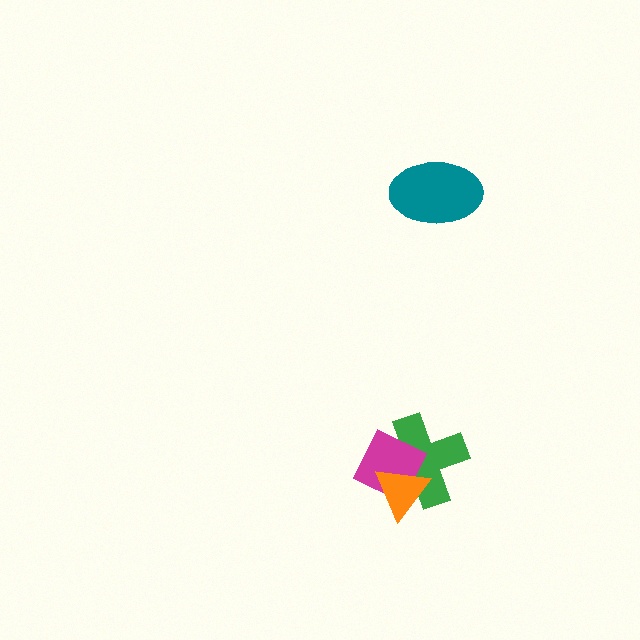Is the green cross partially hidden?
Yes, it is partially covered by another shape.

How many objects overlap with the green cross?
2 objects overlap with the green cross.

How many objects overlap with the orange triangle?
2 objects overlap with the orange triangle.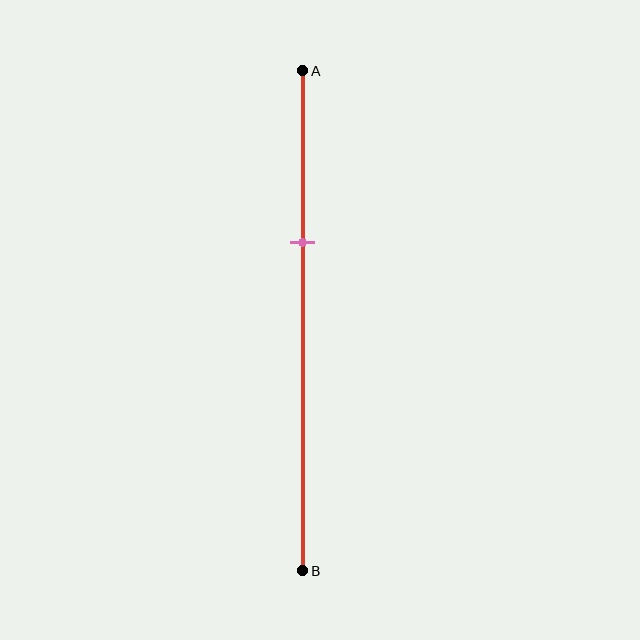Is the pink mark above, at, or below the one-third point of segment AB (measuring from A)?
The pink mark is approximately at the one-third point of segment AB.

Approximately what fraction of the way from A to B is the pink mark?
The pink mark is approximately 35% of the way from A to B.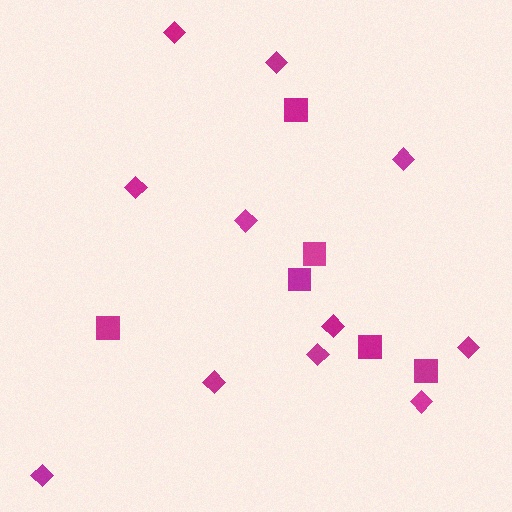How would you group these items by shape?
There are 2 groups: one group of diamonds (11) and one group of squares (6).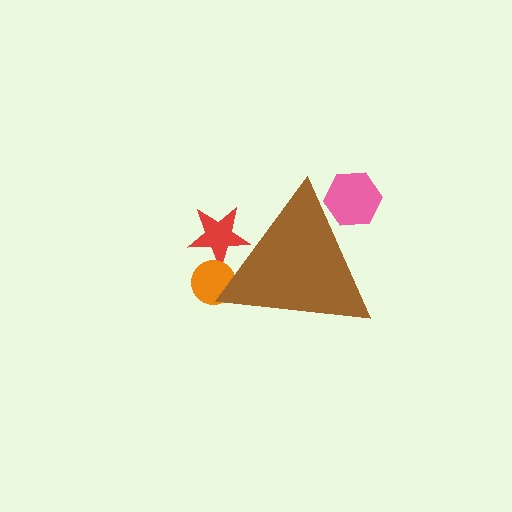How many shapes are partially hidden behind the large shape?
3 shapes are partially hidden.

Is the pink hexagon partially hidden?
Yes, the pink hexagon is partially hidden behind the brown triangle.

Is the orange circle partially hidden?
Yes, the orange circle is partially hidden behind the brown triangle.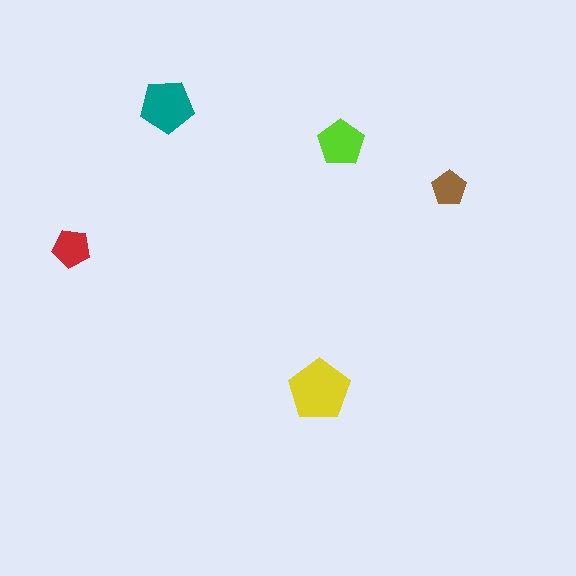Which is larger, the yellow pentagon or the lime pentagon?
The yellow one.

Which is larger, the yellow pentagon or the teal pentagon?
The yellow one.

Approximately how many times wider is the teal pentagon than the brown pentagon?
About 1.5 times wider.